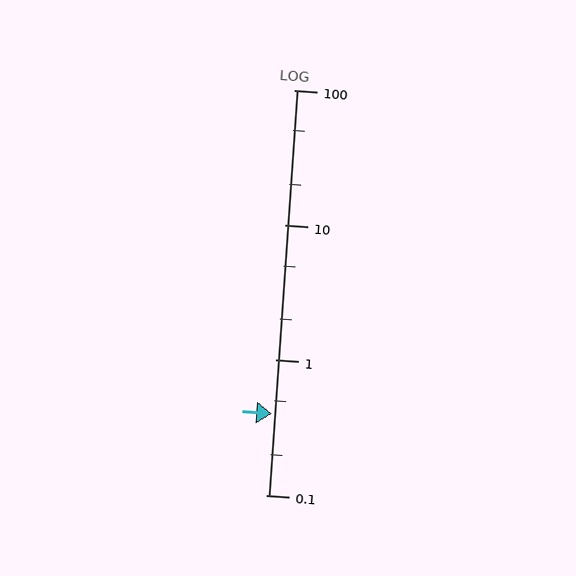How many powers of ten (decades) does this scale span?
The scale spans 3 decades, from 0.1 to 100.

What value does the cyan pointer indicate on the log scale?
The pointer indicates approximately 0.4.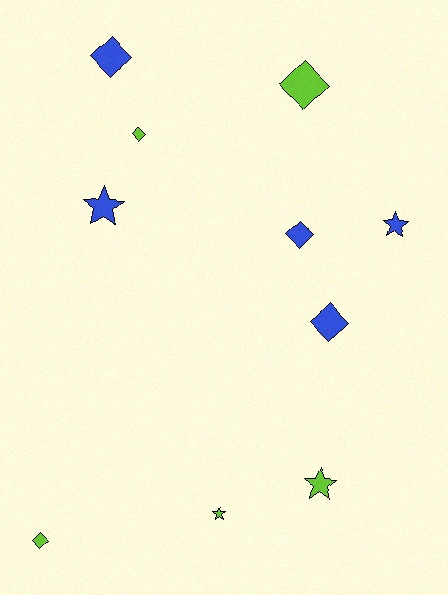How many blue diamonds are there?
There are 3 blue diamonds.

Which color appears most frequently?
Blue, with 5 objects.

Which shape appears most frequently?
Diamond, with 6 objects.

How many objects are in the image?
There are 10 objects.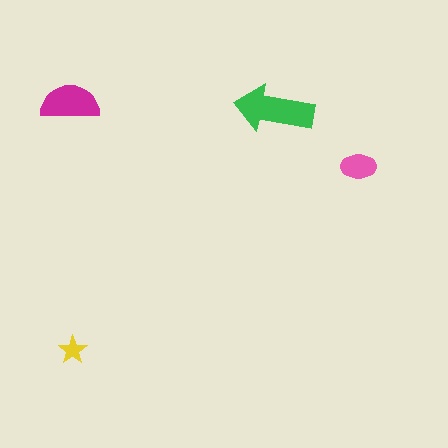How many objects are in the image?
There are 4 objects in the image.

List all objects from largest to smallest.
The green arrow, the magenta semicircle, the pink ellipse, the yellow star.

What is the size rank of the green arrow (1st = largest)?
1st.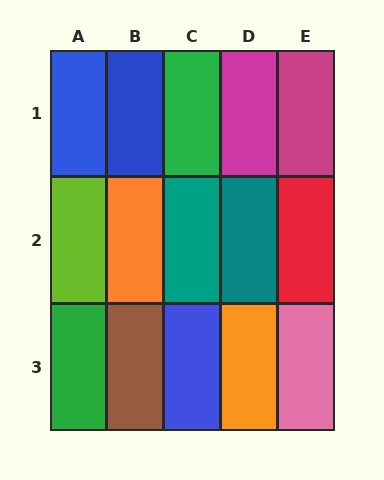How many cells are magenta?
2 cells are magenta.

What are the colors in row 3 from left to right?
Green, brown, blue, orange, pink.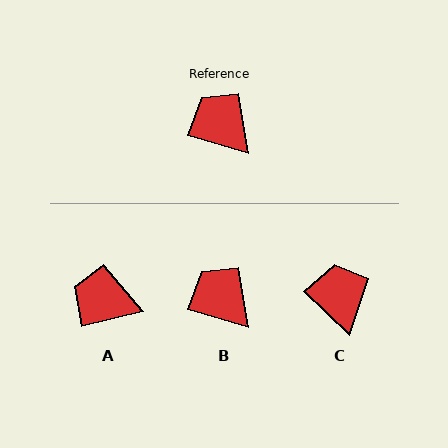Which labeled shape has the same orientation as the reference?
B.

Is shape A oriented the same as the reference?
No, it is off by about 31 degrees.